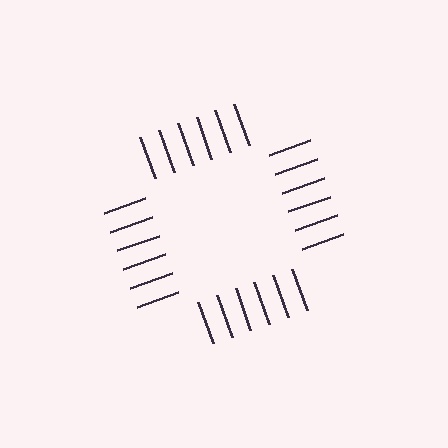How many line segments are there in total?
24 — 6 along each of the 4 edges.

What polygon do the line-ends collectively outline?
An illusory square — the line segments terminate on its edges but no continuous stroke is drawn.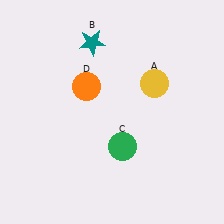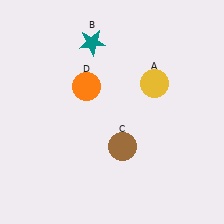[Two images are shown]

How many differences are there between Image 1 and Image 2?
There is 1 difference between the two images.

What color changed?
The circle (C) changed from green in Image 1 to brown in Image 2.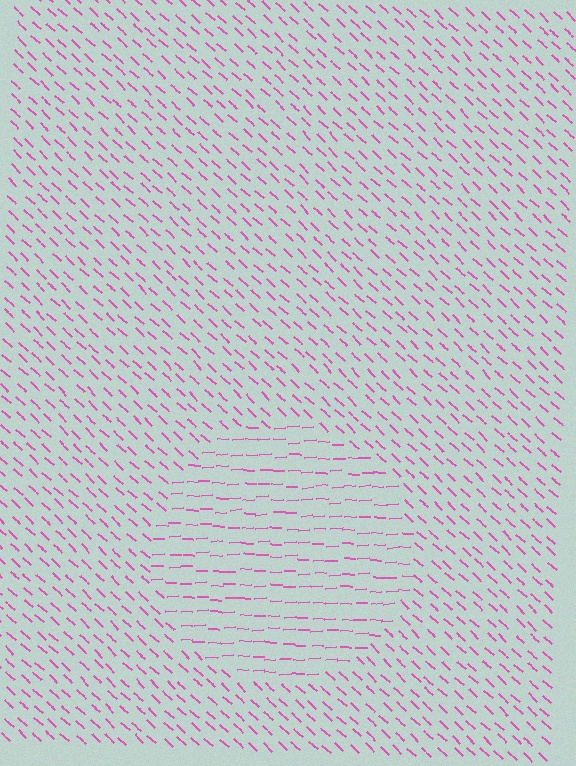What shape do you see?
I see a circle.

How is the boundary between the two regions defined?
The boundary is defined purely by a change in line orientation (approximately 45 degrees difference). All lines are the same color and thickness.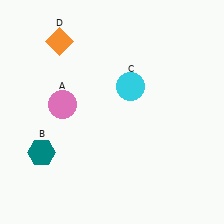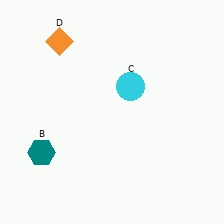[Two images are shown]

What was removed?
The pink circle (A) was removed in Image 2.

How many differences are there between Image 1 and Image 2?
There is 1 difference between the two images.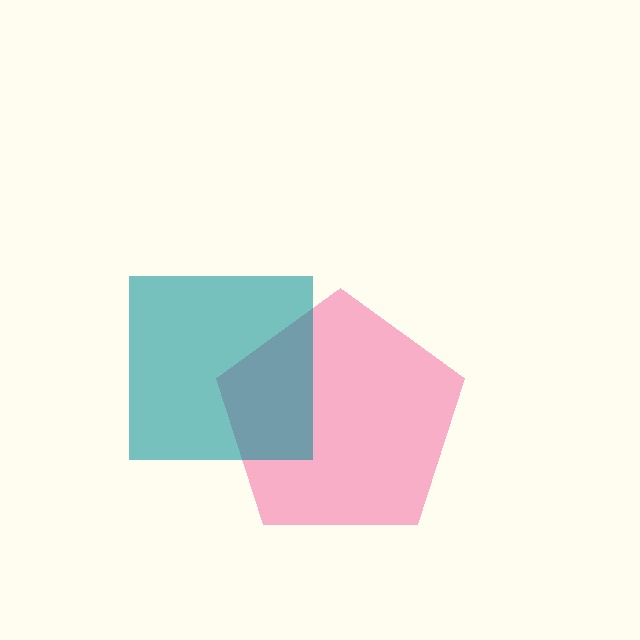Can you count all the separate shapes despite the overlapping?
Yes, there are 2 separate shapes.